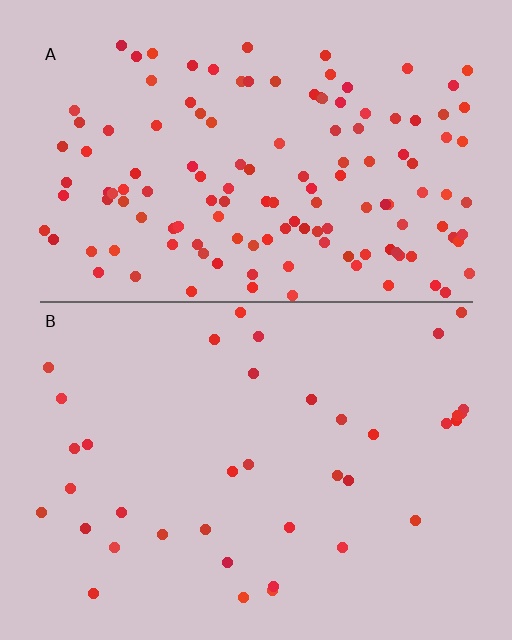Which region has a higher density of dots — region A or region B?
A (the top).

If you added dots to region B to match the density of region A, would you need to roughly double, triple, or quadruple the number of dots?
Approximately quadruple.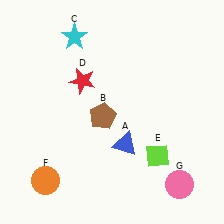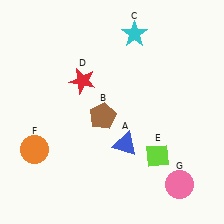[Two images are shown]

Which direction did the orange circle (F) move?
The orange circle (F) moved up.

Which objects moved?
The objects that moved are: the cyan star (C), the orange circle (F).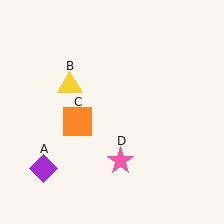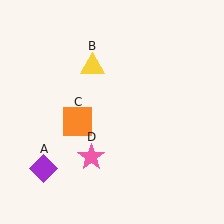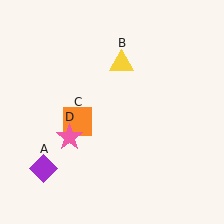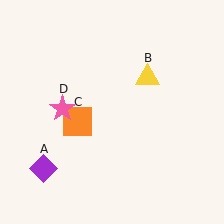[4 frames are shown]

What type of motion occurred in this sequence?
The yellow triangle (object B), pink star (object D) rotated clockwise around the center of the scene.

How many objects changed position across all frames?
2 objects changed position: yellow triangle (object B), pink star (object D).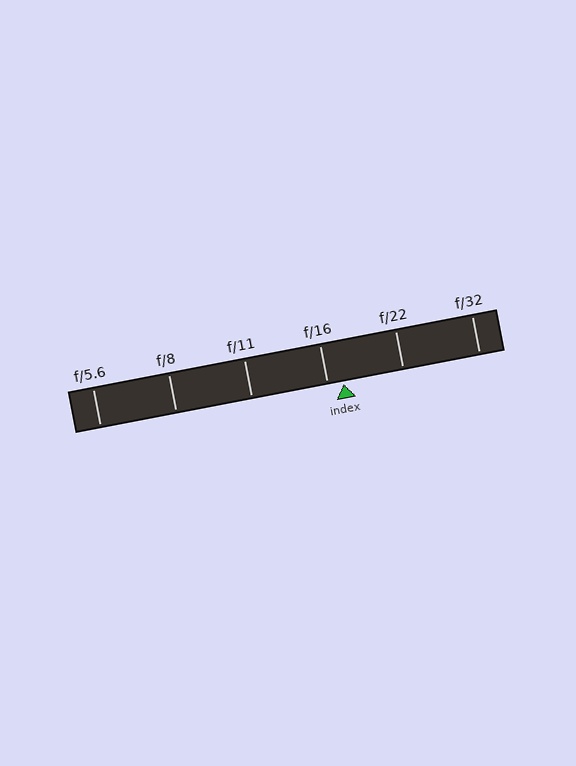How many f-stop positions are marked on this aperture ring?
There are 6 f-stop positions marked.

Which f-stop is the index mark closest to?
The index mark is closest to f/16.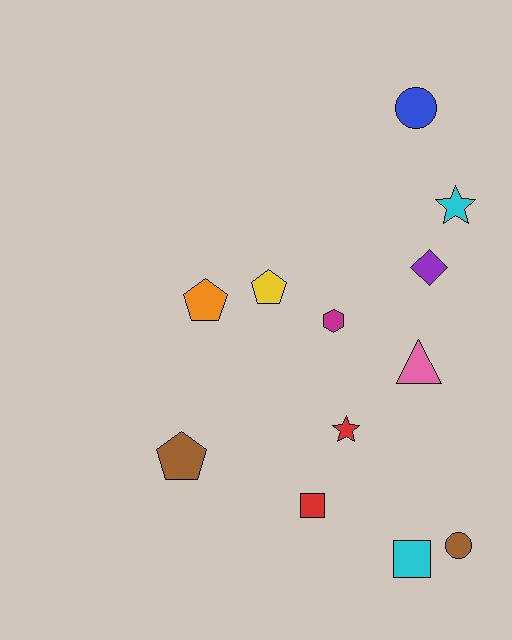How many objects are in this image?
There are 12 objects.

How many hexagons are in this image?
There is 1 hexagon.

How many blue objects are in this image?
There is 1 blue object.